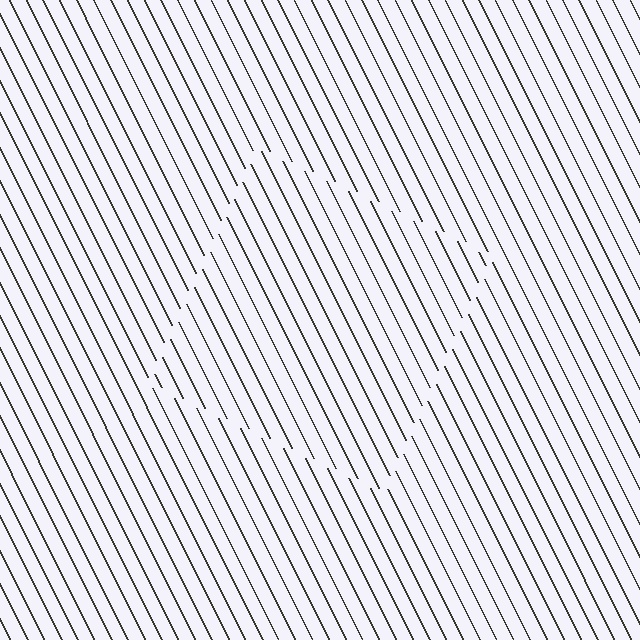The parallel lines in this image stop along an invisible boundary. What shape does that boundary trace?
An illusory square. The interior of the shape contains the same grating, shifted by half a period — the contour is defined by the phase discontinuity where line-ends from the inner and outer gratings abut.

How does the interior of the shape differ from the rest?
The interior of the shape contains the same grating, shifted by half a period — the contour is defined by the phase discontinuity where line-ends from the inner and outer gratings abut.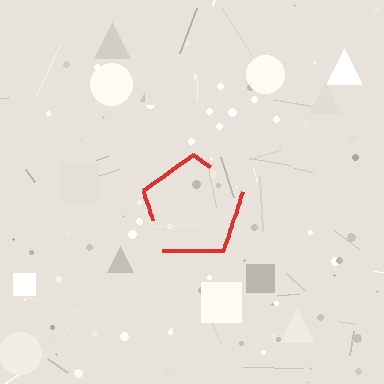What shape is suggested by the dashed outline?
The dashed outline suggests a pentagon.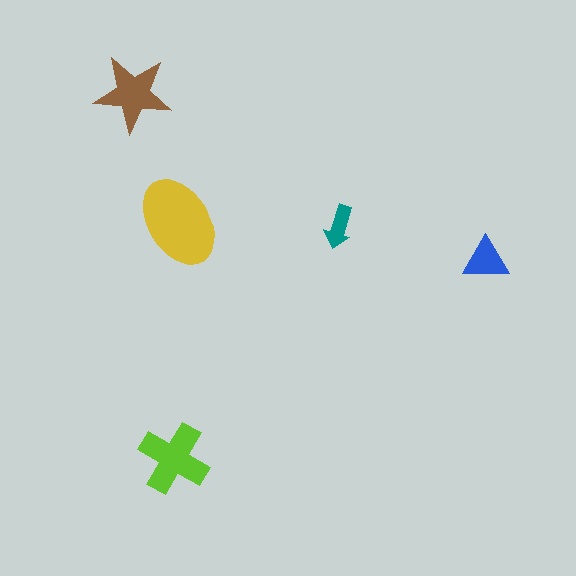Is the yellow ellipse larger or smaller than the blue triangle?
Larger.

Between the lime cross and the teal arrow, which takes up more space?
The lime cross.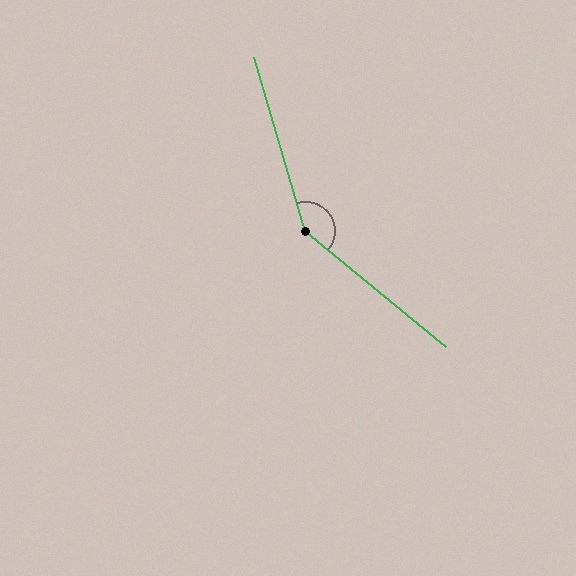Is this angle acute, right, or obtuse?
It is obtuse.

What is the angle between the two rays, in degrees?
Approximately 146 degrees.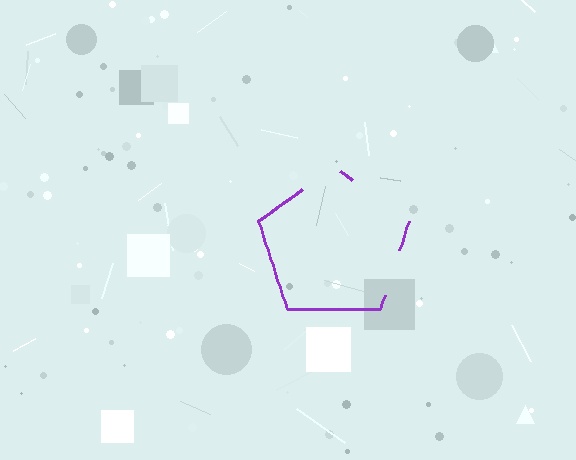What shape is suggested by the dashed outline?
The dashed outline suggests a pentagon.